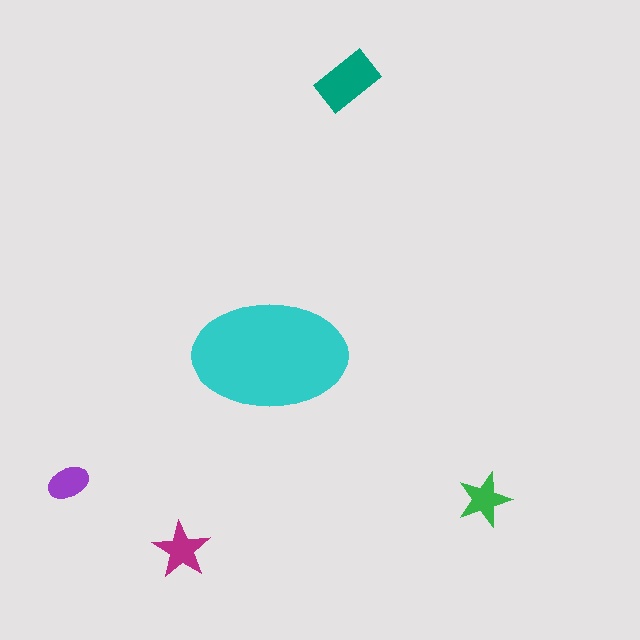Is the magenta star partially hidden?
No, the magenta star is fully visible.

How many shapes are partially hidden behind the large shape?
0 shapes are partially hidden.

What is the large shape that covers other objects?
A cyan ellipse.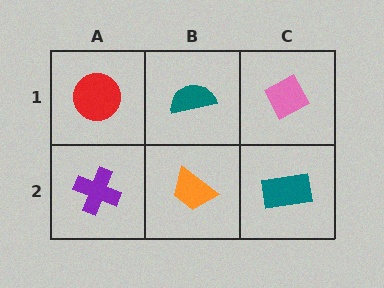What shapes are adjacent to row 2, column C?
A pink diamond (row 1, column C), an orange trapezoid (row 2, column B).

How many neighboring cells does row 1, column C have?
2.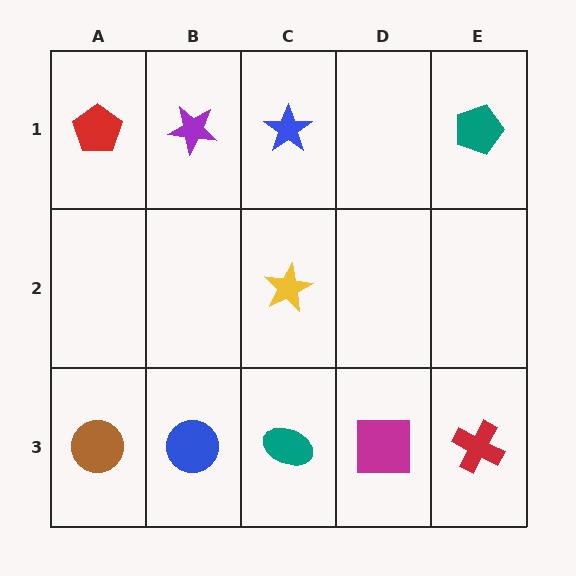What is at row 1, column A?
A red pentagon.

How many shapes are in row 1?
4 shapes.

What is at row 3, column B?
A blue circle.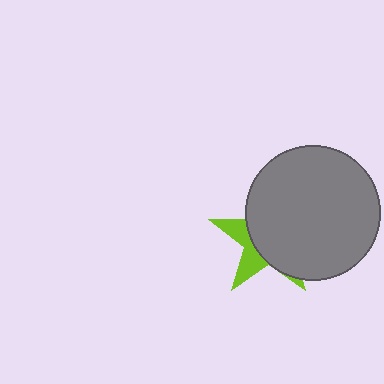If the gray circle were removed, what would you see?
You would see the complete lime star.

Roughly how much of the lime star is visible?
A small part of it is visible (roughly 31%).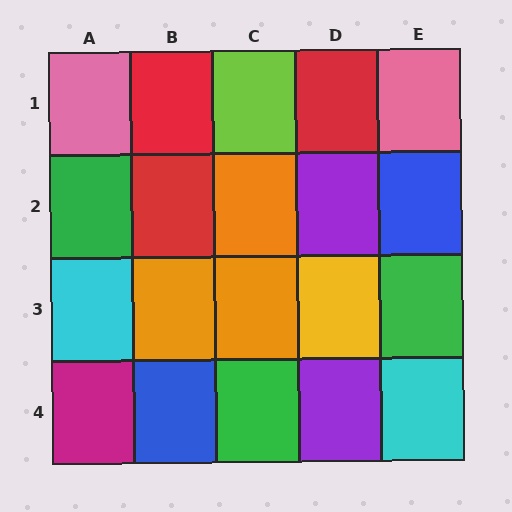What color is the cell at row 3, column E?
Green.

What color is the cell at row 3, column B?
Orange.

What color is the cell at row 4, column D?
Purple.